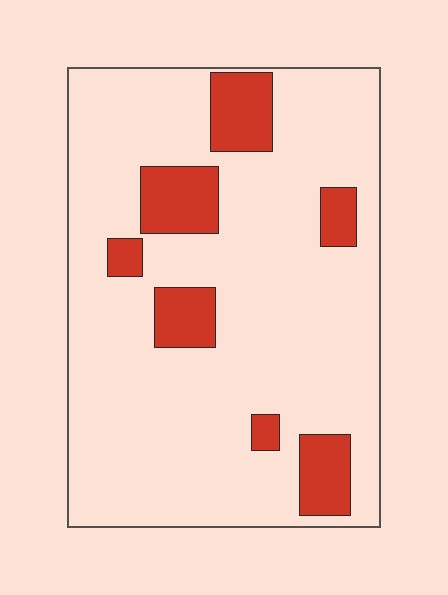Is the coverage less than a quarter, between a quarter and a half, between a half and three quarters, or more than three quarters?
Less than a quarter.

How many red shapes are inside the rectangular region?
7.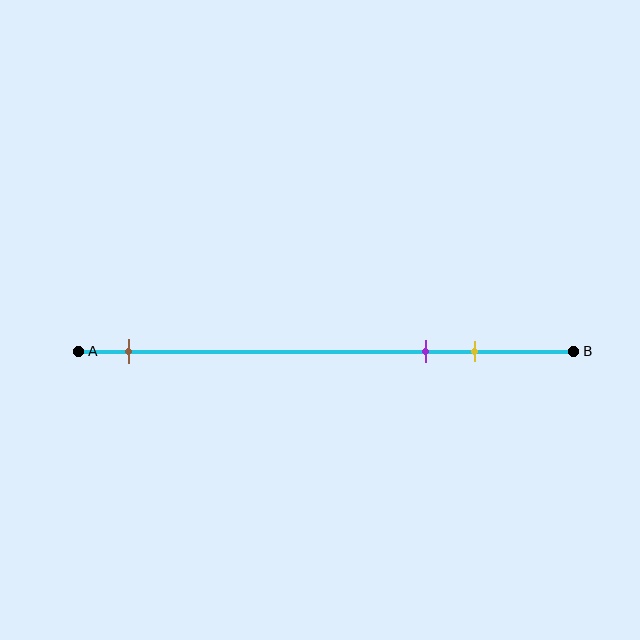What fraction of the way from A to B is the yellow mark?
The yellow mark is approximately 80% (0.8) of the way from A to B.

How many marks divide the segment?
There are 3 marks dividing the segment.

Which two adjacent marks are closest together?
The purple and yellow marks are the closest adjacent pair.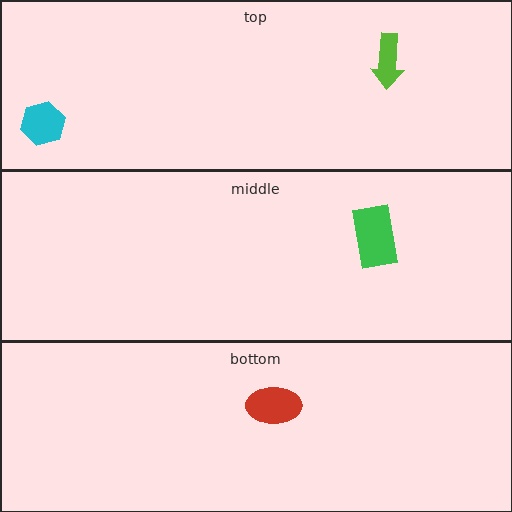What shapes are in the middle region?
The green rectangle.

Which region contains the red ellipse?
The bottom region.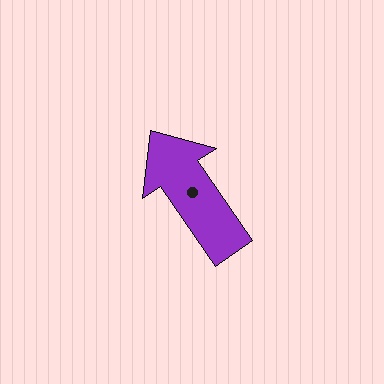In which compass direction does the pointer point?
Northwest.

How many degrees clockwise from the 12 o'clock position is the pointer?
Approximately 326 degrees.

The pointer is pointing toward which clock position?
Roughly 11 o'clock.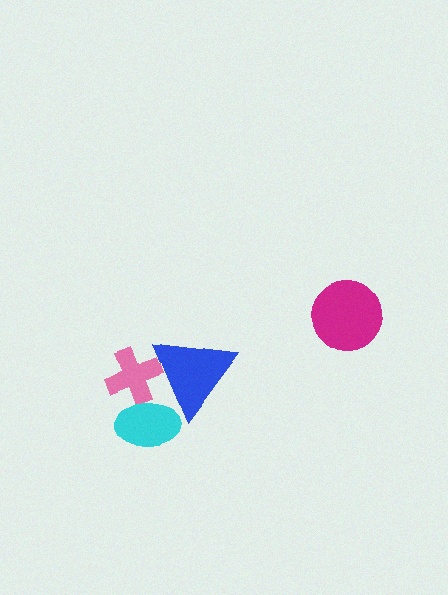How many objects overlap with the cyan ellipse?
2 objects overlap with the cyan ellipse.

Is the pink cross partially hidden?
Yes, it is partially covered by another shape.